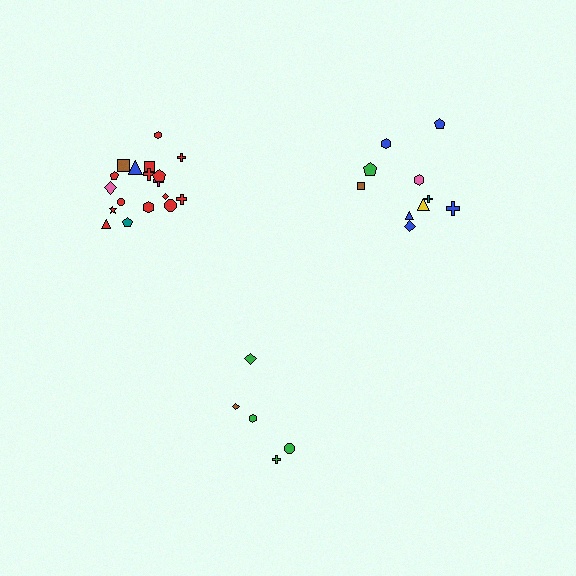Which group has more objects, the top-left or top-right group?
The top-left group.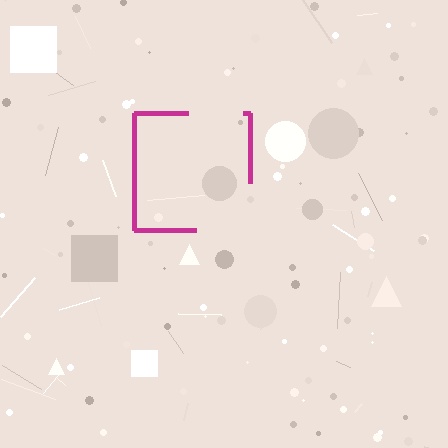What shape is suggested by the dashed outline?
The dashed outline suggests a square.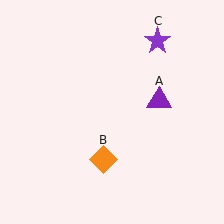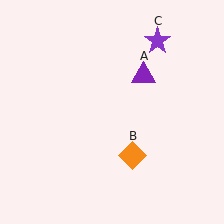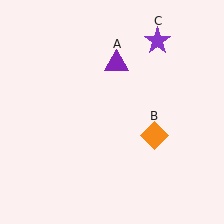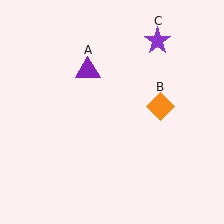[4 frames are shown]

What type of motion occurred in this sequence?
The purple triangle (object A), orange diamond (object B) rotated counterclockwise around the center of the scene.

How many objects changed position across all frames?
2 objects changed position: purple triangle (object A), orange diamond (object B).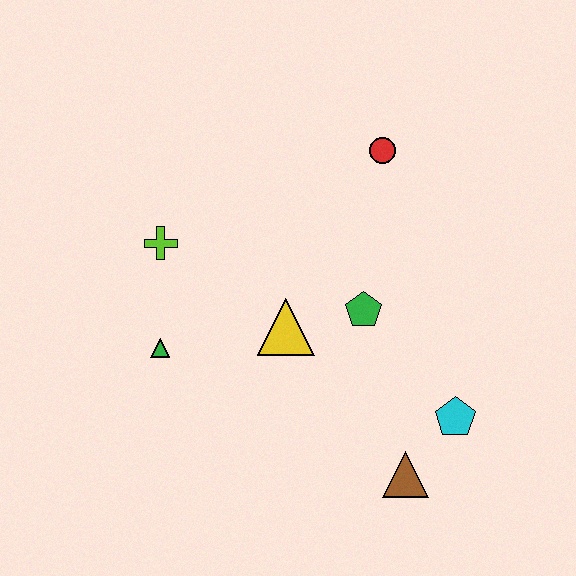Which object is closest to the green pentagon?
The yellow triangle is closest to the green pentagon.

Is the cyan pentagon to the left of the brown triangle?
No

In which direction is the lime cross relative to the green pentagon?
The lime cross is to the left of the green pentagon.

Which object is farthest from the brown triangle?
The lime cross is farthest from the brown triangle.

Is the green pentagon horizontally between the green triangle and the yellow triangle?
No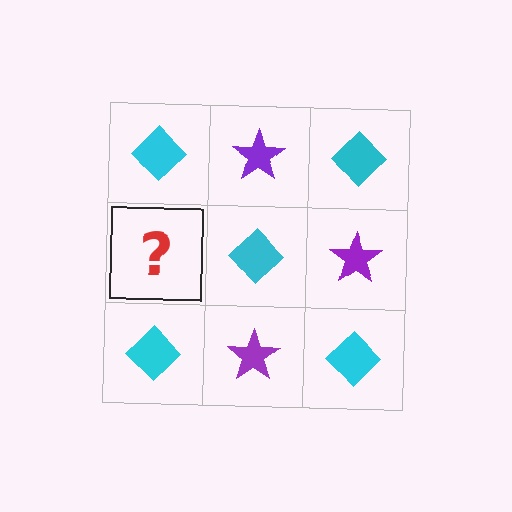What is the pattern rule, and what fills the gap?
The rule is that it alternates cyan diamond and purple star in a checkerboard pattern. The gap should be filled with a purple star.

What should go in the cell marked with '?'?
The missing cell should contain a purple star.